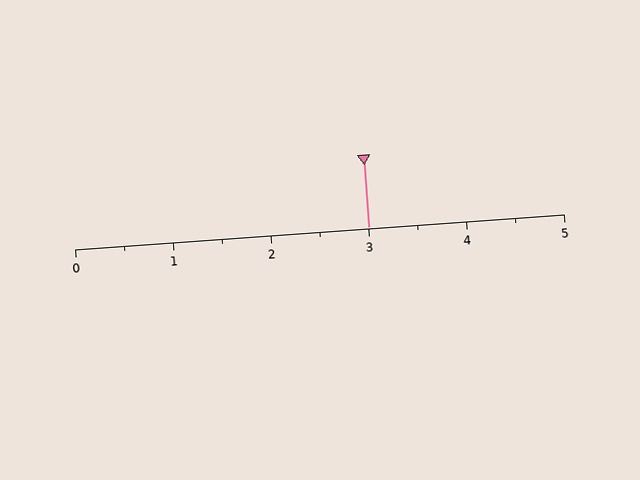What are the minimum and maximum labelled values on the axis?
The axis runs from 0 to 5.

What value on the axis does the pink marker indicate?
The marker indicates approximately 3.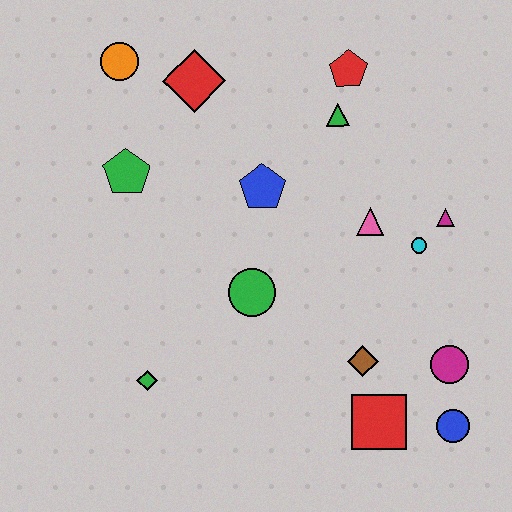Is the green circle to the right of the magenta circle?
No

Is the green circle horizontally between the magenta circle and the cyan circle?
No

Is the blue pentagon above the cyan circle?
Yes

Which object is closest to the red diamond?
The orange circle is closest to the red diamond.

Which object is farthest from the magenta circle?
The orange circle is farthest from the magenta circle.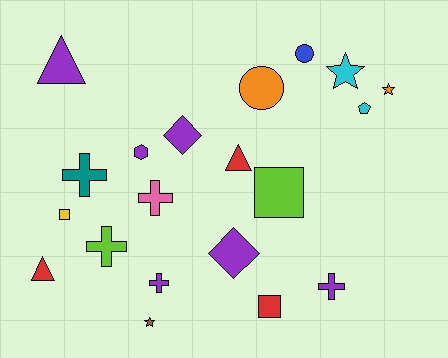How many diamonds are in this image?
There are 2 diamonds.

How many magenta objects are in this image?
There are no magenta objects.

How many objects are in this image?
There are 20 objects.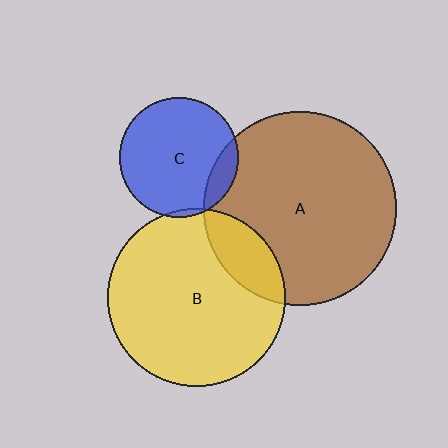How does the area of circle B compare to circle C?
Approximately 2.2 times.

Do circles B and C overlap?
Yes.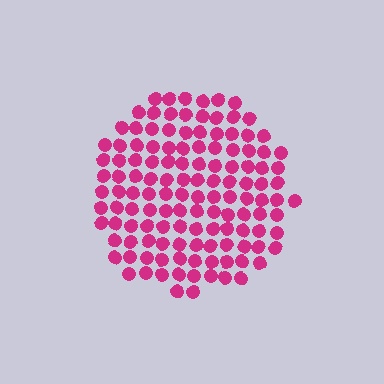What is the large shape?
The large shape is a circle.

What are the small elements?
The small elements are circles.